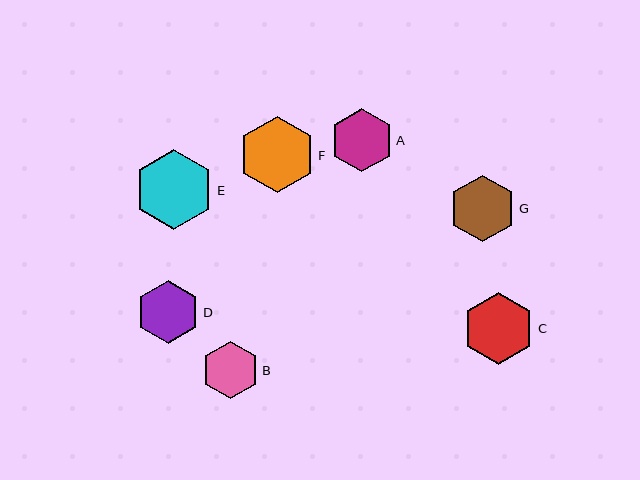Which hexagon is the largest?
Hexagon E is the largest with a size of approximately 80 pixels.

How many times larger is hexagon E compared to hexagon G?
Hexagon E is approximately 1.2 times the size of hexagon G.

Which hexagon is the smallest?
Hexagon B is the smallest with a size of approximately 58 pixels.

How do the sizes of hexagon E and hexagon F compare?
Hexagon E and hexagon F are approximately the same size.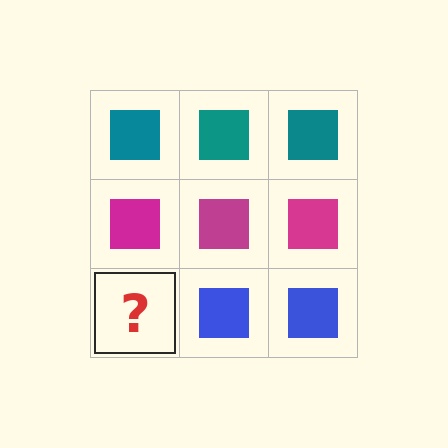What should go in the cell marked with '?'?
The missing cell should contain a blue square.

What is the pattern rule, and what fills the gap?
The rule is that each row has a consistent color. The gap should be filled with a blue square.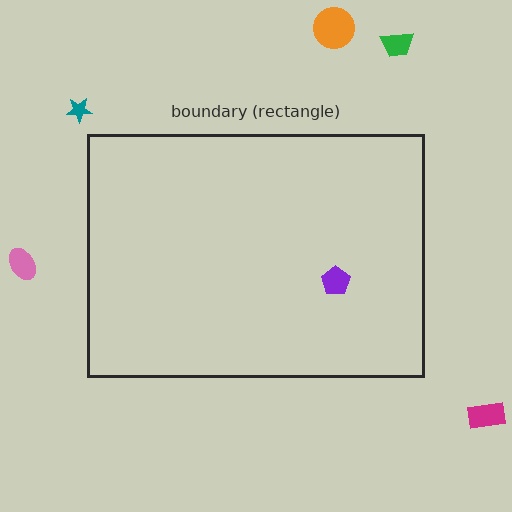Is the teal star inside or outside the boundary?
Outside.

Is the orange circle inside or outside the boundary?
Outside.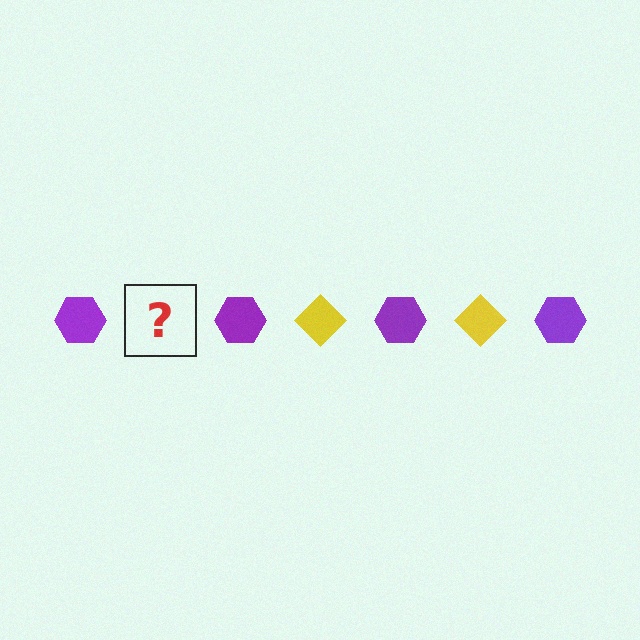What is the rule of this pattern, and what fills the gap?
The rule is that the pattern alternates between purple hexagon and yellow diamond. The gap should be filled with a yellow diamond.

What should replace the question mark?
The question mark should be replaced with a yellow diamond.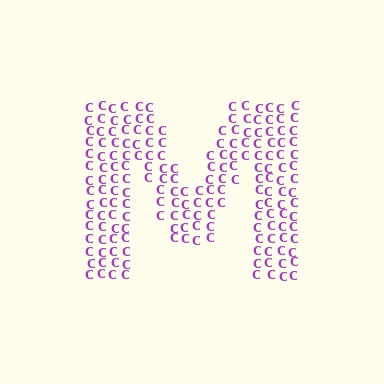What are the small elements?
The small elements are letter C's.